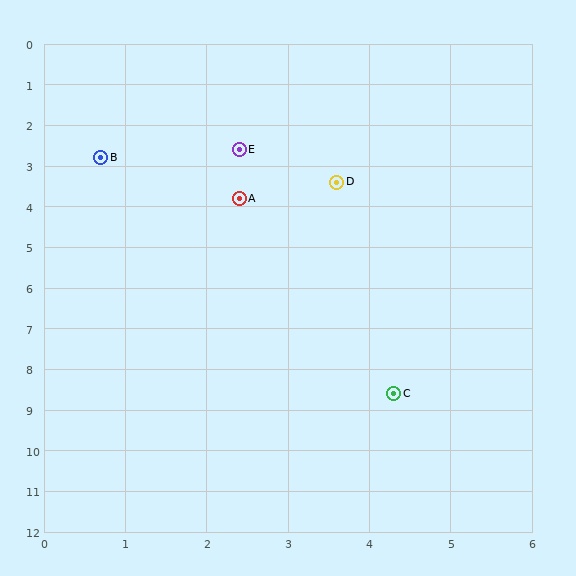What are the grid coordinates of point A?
Point A is at approximately (2.4, 3.8).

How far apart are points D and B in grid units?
Points D and B are about 3.0 grid units apart.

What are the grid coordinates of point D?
Point D is at approximately (3.6, 3.4).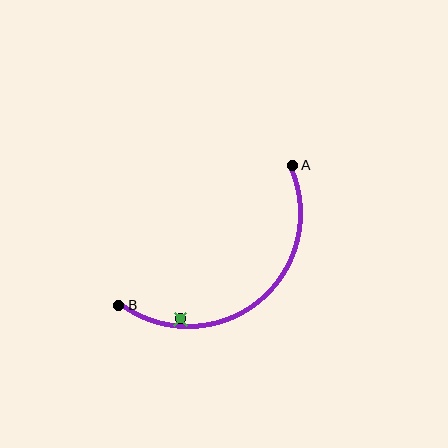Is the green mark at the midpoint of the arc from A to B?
No — the green mark does not lie on the arc at all. It sits slightly inside the curve.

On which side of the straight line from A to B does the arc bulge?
The arc bulges below and to the right of the straight line connecting A and B.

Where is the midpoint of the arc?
The arc midpoint is the point on the curve farthest from the straight line joining A and B. It sits below and to the right of that line.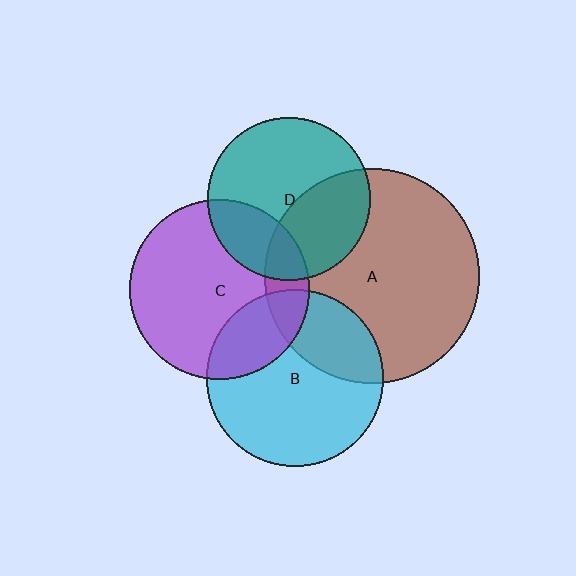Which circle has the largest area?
Circle A (brown).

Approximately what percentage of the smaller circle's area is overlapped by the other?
Approximately 25%.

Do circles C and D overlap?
Yes.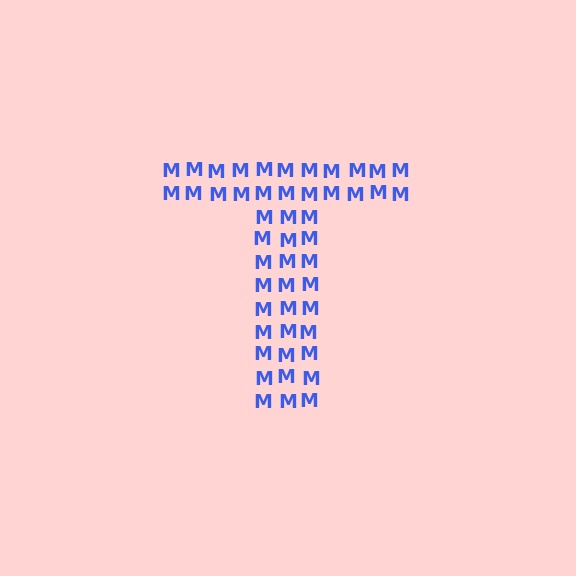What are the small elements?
The small elements are letter M's.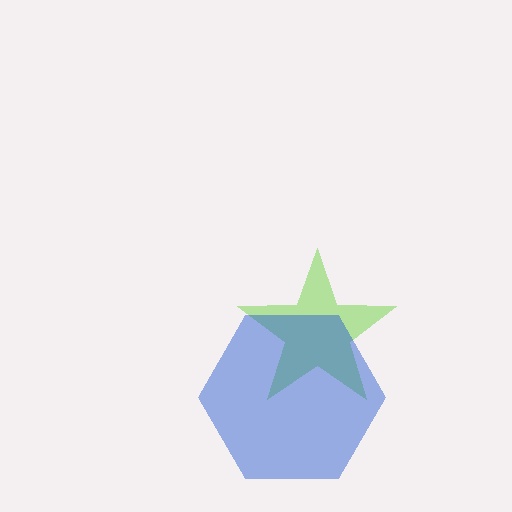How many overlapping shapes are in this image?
There are 2 overlapping shapes in the image.